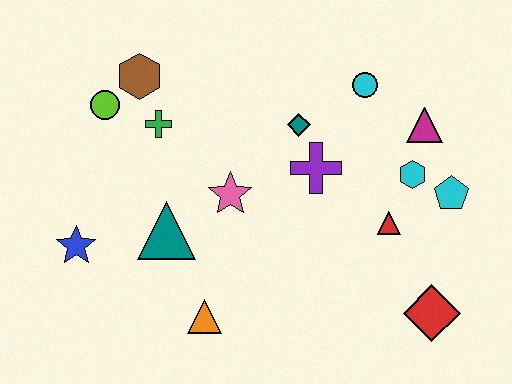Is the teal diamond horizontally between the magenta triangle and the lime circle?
Yes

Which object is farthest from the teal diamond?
The blue star is farthest from the teal diamond.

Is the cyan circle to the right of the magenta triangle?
No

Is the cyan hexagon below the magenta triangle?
Yes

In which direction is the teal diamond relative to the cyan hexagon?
The teal diamond is to the left of the cyan hexagon.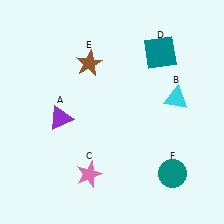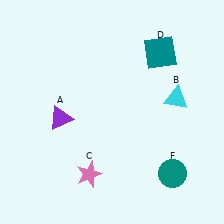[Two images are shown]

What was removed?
The brown star (E) was removed in Image 2.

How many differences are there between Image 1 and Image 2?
There is 1 difference between the two images.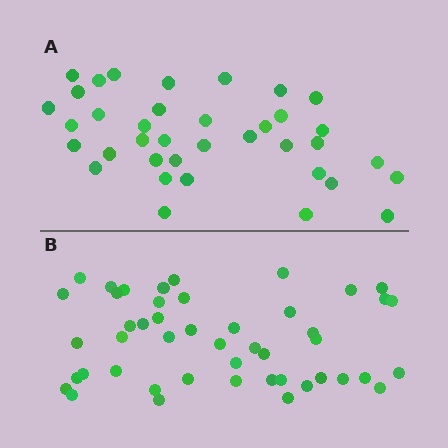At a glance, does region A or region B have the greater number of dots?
Region B (the bottom region) has more dots.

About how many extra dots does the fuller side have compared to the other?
Region B has roughly 10 or so more dots than region A.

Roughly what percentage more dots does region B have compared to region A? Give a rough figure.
About 25% more.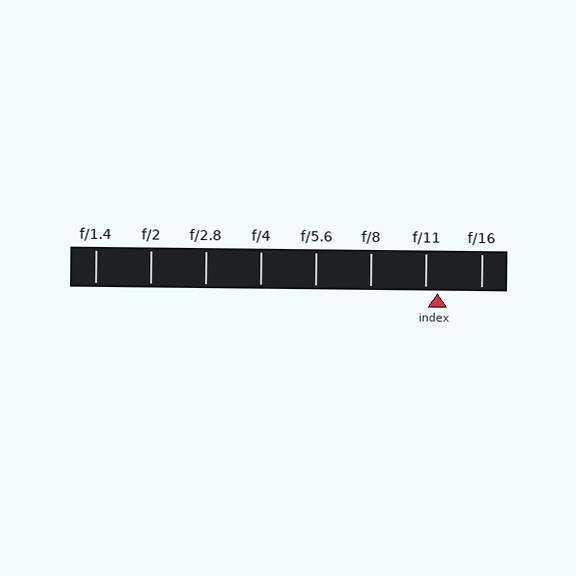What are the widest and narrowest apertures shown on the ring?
The widest aperture shown is f/1.4 and the narrowest is f/16.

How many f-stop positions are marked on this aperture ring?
There are 8 f-stop positions marked.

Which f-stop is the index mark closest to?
The index mark is closest to f/11.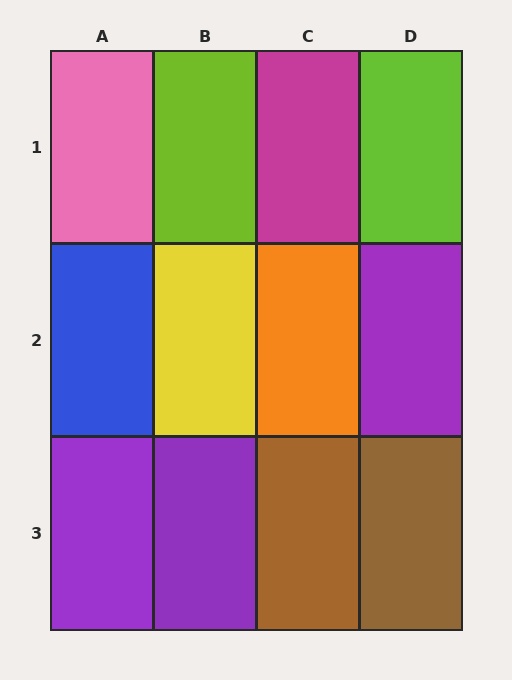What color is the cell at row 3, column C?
Brown.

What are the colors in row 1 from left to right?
Pink, lime, magenta, lime.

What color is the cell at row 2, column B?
Yellow.